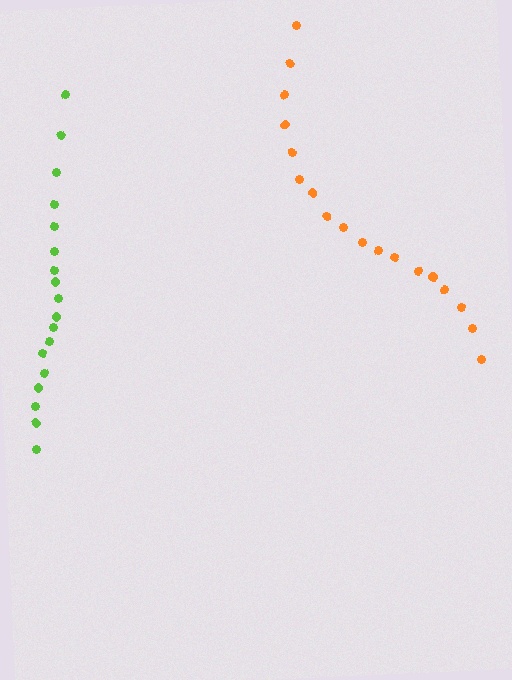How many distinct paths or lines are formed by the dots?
There are 2 distinct paths.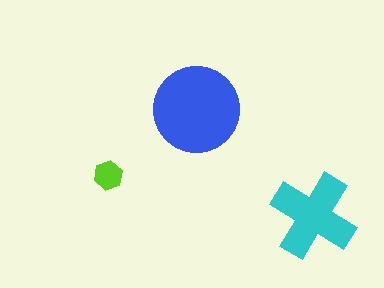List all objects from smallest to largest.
The lime hexagon, the cyan cross, the blue circle.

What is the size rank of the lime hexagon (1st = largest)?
3rd.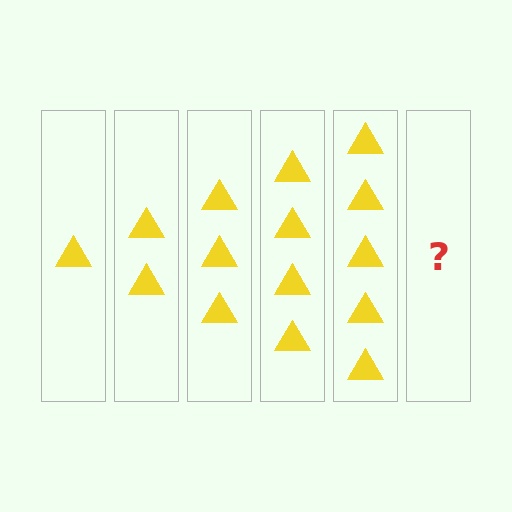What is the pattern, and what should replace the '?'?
The pattern is that each step adds one more triangle. The '?' should be 6 triangles.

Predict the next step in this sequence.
The next step is 6 triangles.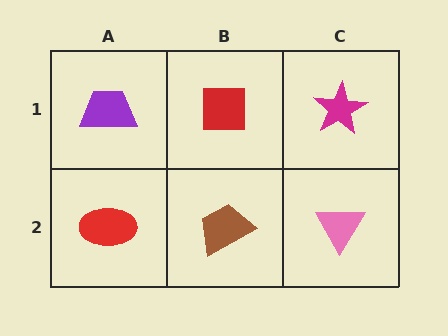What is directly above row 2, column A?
A purple trapezoid.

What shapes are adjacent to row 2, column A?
A purple trapezoid (row 1, column A), a brown trapezoid (row 2, column B).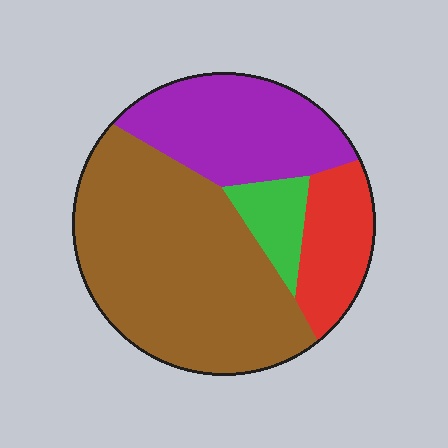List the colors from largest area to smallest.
From largest to smallest: brown, purple, red, green.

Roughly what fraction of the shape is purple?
Purple takes up about one quarter (1/4) of the shape.